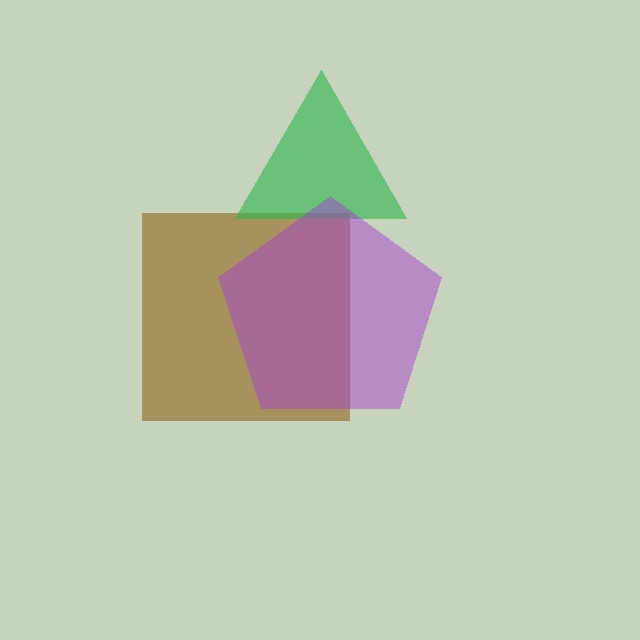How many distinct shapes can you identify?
There are 3 distinct shapes: a brown square, a green triangle, a purple pentagon.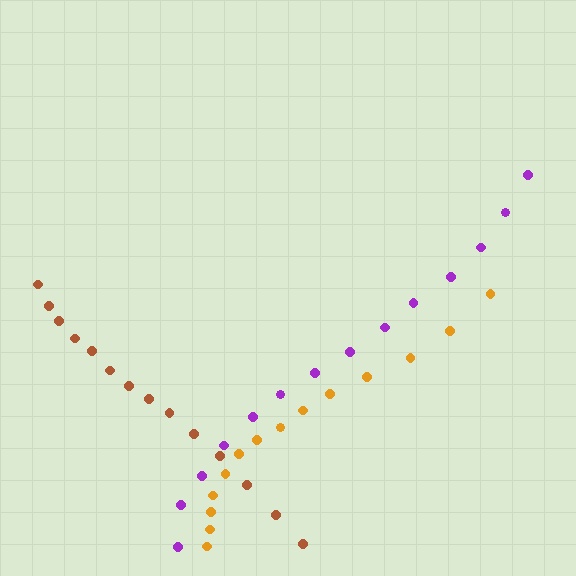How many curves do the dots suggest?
There are 3 distinct paths.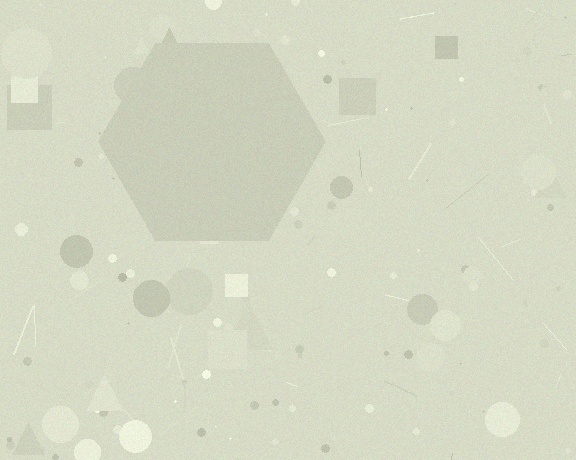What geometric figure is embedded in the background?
A hexagon is embedded in the background.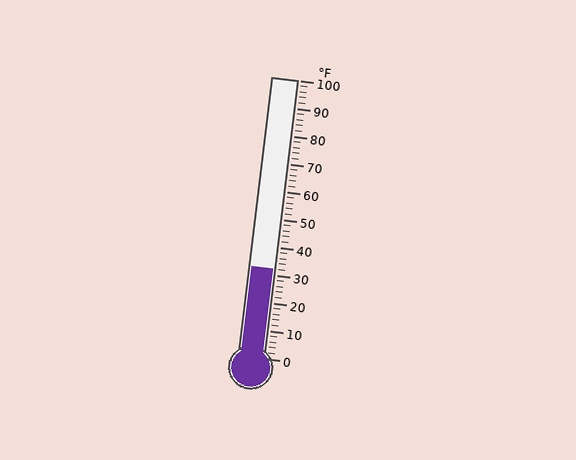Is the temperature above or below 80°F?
The temperature is below 80°F.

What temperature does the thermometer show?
The thermometer shows approximately 32°F.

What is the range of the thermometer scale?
The thermometer scale ranges from 0°F to 100°F.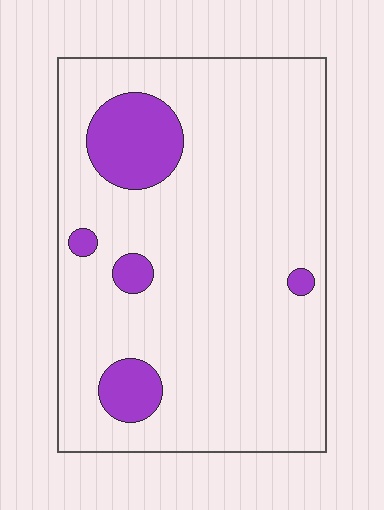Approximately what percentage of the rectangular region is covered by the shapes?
Approximately 15%.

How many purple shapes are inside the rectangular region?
5.